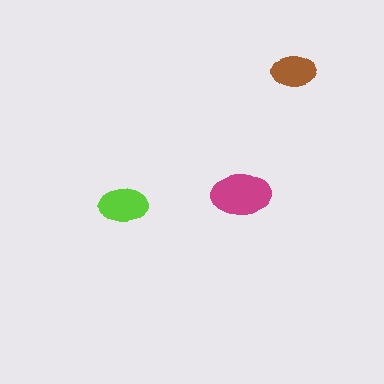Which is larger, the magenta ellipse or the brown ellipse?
The magenta one.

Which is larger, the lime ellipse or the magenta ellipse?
The magenta one.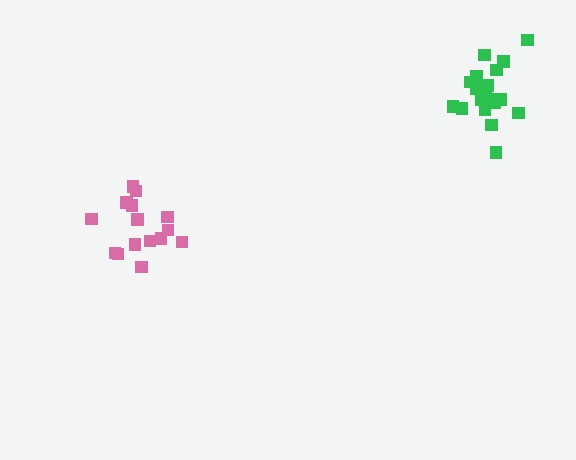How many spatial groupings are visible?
There are 2 spatial groupings.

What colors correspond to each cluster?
The clusters are colored: pink, green.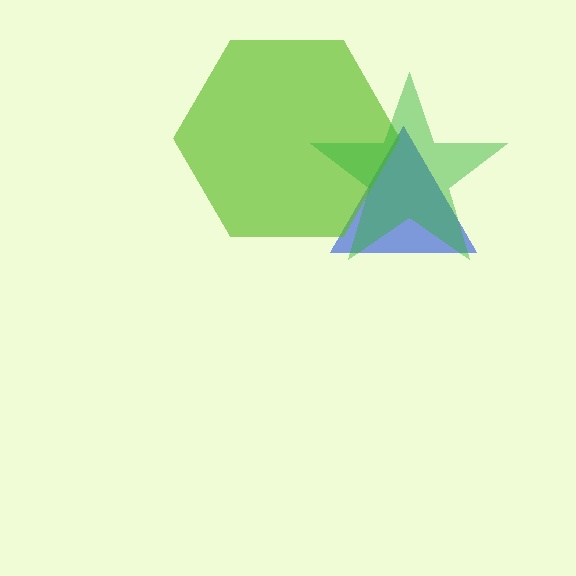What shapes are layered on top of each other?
The layered shapes are: a blue triangle, a lime hexagon, a green star.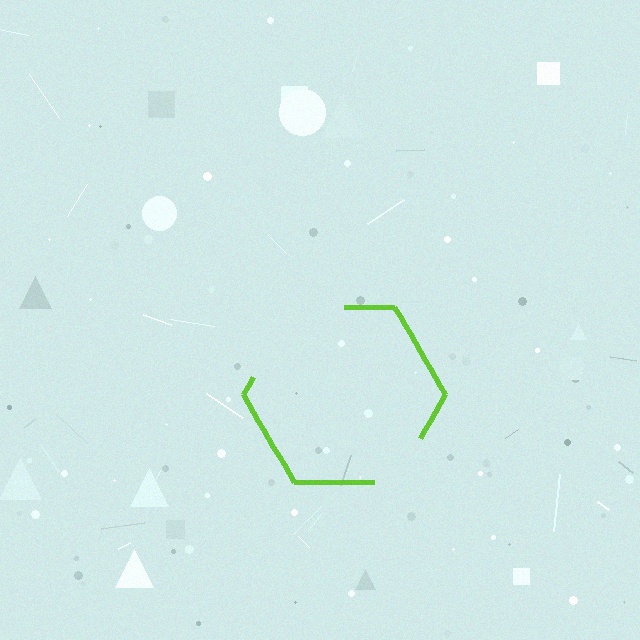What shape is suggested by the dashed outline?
The dashed outline suggests a hexagon.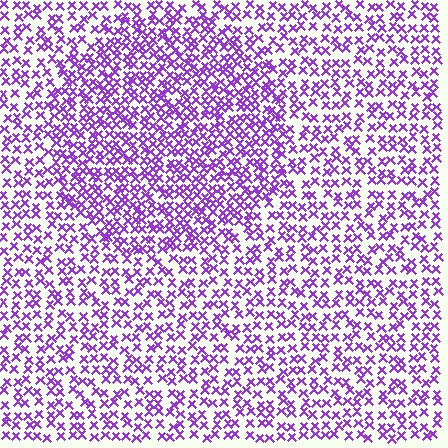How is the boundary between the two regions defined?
The boundary is defined by a change in element density (approximately 1.6x ratio). All elements are the same color, size, and shape.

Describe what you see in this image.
The image contains small purple elements arranged at two different densities. A circle-shaped region is visible where the elements are more densely packed than the surrounding area.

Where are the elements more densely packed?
The elements are more densely packed inside the circle boundary.